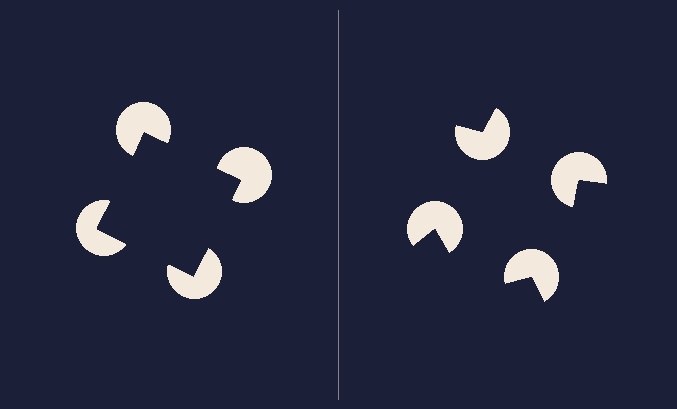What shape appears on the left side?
An illusory square.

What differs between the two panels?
The pac-man discs are positioned identically on both sides; only the wedge orientations differ. On the left they align to a square; on the right they are misaligned.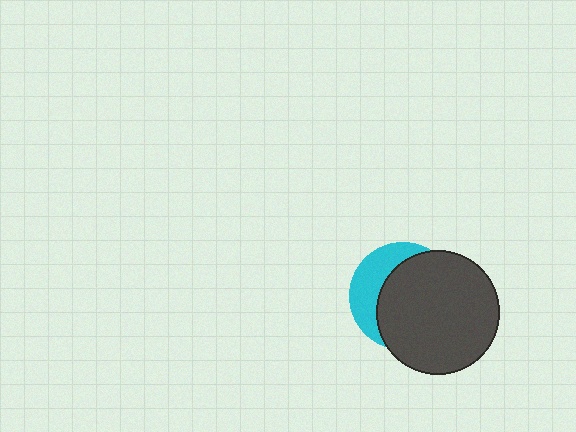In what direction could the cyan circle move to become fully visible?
The cyan circle could move left. That would shift it out from behind the dark gray circle entirely.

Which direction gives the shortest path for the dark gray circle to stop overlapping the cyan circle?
Moving right gives the shortest separation.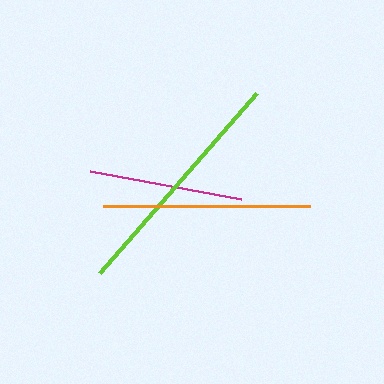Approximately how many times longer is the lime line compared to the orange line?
The lime line is approximately 1.2 times the length of the orange line.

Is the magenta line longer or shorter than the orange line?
The orange line is longer than the magenta line.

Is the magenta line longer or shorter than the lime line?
The lime line is longer than the magenta line.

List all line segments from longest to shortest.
From longest to shortest: lime, orange, magenta.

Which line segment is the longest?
The lime line is the longest at approximately 240 pixels.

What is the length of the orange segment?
The orange segment is approximately 206 pixels long.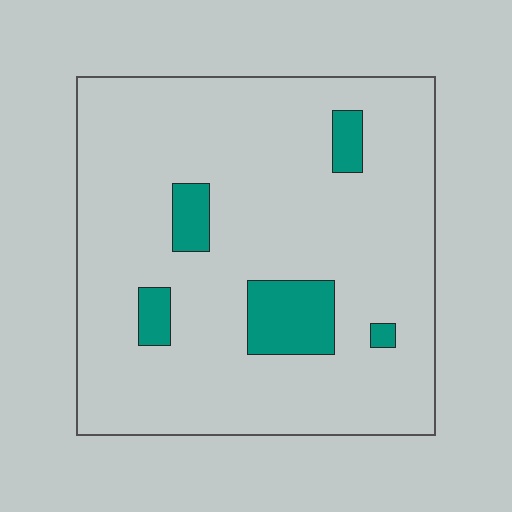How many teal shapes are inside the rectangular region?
5.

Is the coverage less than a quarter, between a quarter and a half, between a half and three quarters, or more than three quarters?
Less than a quarter.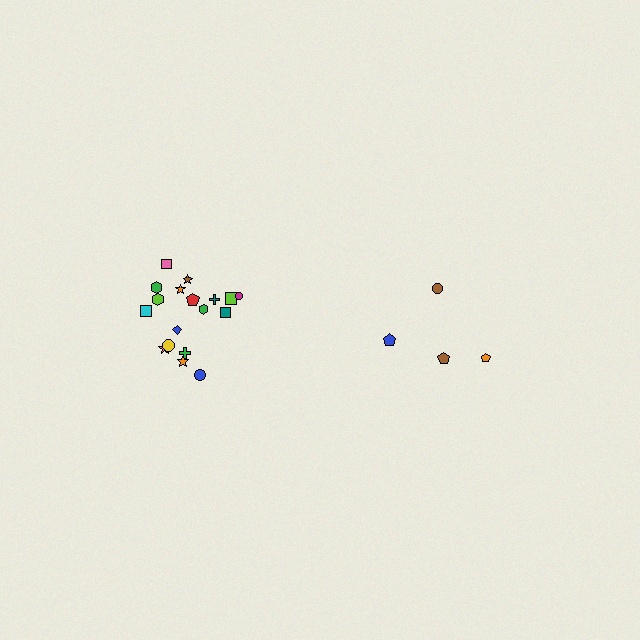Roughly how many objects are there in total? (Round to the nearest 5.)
Roughly 20 objects in total.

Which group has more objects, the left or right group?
The left group.